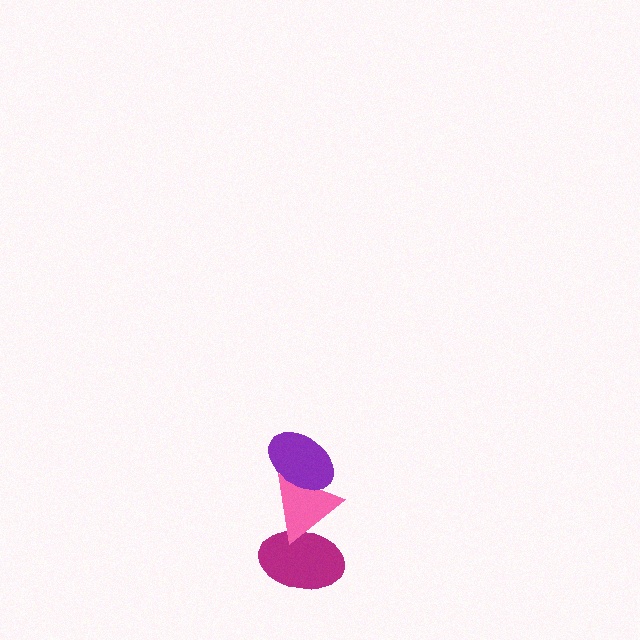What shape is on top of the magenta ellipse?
The pink triangle is on top of the magenta ellipse.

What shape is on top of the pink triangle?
The purple ellipse is on top of the pink triangle.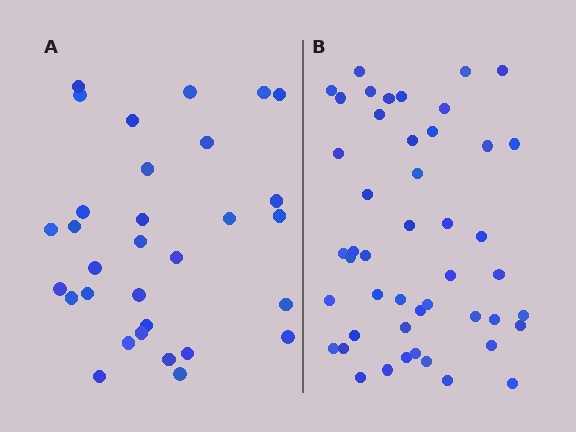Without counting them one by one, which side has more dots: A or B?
Region B (the right region) has more dots.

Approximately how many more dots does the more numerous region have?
Region B has approximately 15 more dots than region A.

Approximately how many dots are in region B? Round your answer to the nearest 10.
About 50 dots. (The exact count is 47, which rounds to 50.)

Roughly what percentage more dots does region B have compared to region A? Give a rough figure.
About 50% more.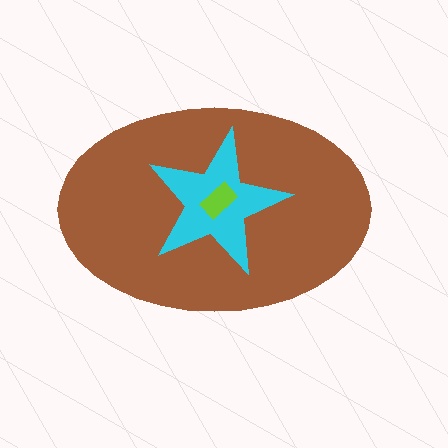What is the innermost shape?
The lime rectangle.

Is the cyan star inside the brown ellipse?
Yes.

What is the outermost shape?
The brown ellipse.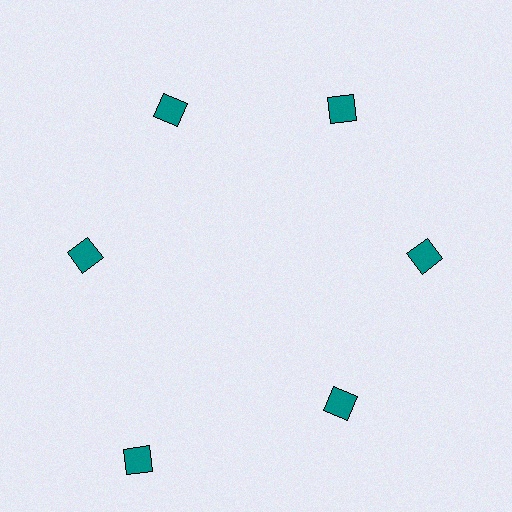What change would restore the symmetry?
The symmetry would be restored by moving it inward, back onto the ring so that all 6 diamonds sit at equal angles and equal distance from the center.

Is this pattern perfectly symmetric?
No. The 6 teal diamonds are arranged in a ring, but one element near the 7 o'clock position is pushed outward from the center, breaking the 6-fold rotational symmetry.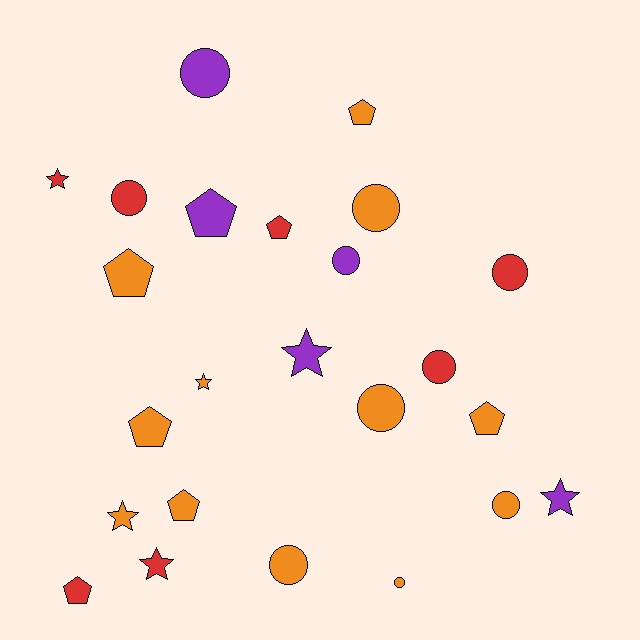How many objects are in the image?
There are 24 objects.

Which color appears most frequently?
Orange, with 12 objects.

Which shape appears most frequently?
Circle, with 10 objects.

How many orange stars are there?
There are 2 orange stars.